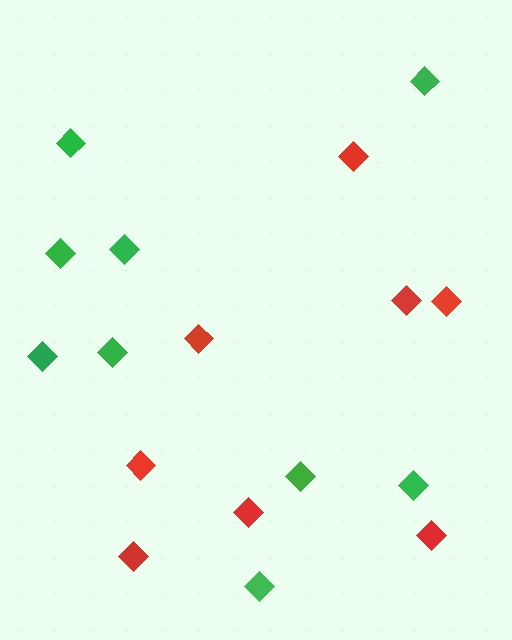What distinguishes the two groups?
There are 2 groups: one group of green diamonds (9) and one group of red diamonds (8).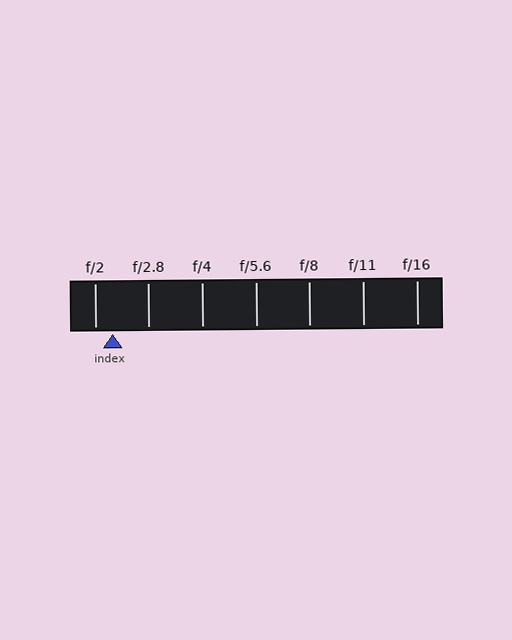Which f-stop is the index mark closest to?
The index mark is closest to f/2.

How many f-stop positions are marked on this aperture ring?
There are 7 f-stop positions marked.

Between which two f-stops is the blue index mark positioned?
The index mark is between f/2 and f/2.8.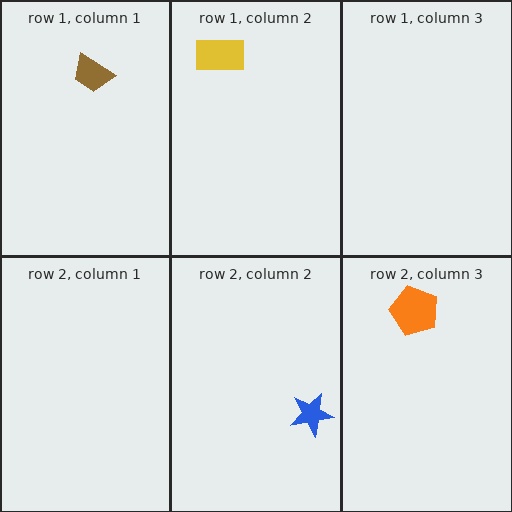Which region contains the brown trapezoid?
The row 1, column 1 region.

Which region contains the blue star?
The row 2, column 2 region.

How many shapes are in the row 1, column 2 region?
1.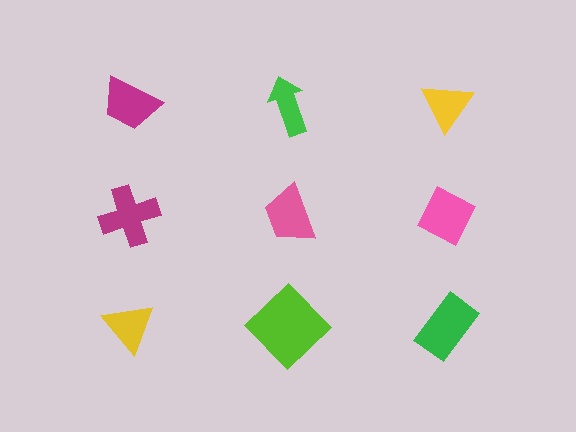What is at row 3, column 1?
A yellow triangle.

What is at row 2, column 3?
A pink diamond.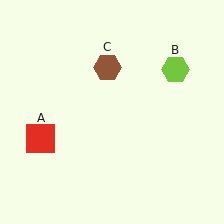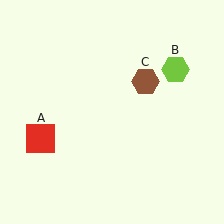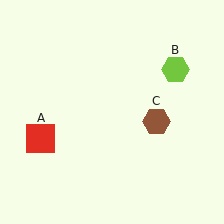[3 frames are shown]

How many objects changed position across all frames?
1 object changed position: brown hexagon (object C).